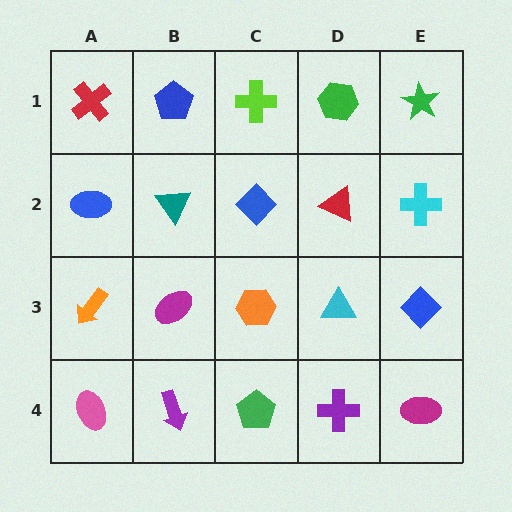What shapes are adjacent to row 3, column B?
A teal triangle (row 2, column B), a purple arrow (row 4, column B), an orange arrow (row 3, column A), an orange hexagon (row 3, column C).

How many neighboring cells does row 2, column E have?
3.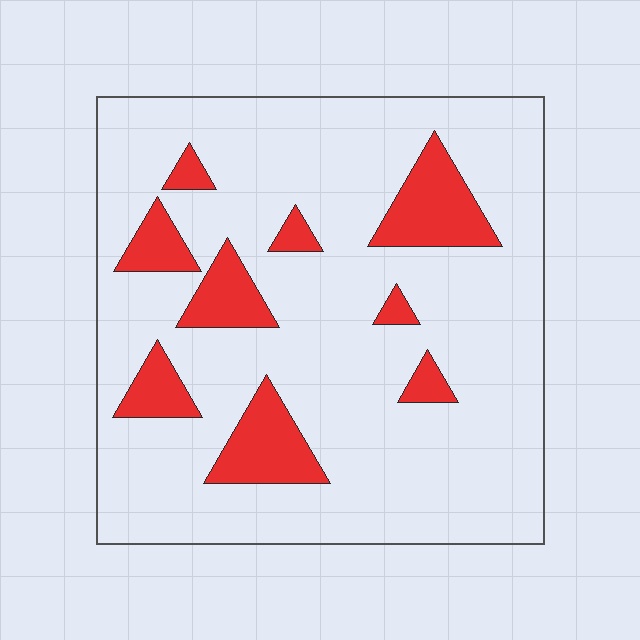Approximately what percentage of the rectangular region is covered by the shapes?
Approximately 15%.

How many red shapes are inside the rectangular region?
9.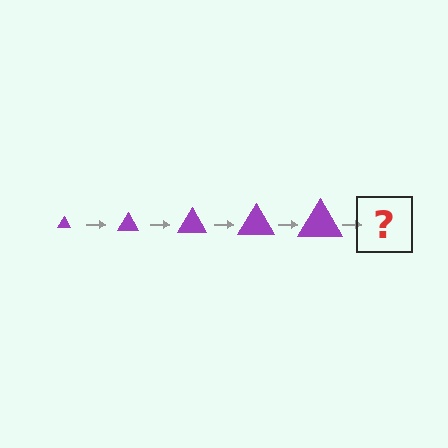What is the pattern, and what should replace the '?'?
The pattern is that the triangle gets progressively larger each step. The '?' should be a purple triangle, larger than the previous one.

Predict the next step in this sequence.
The next step is a purple triangle, larger than the previous one.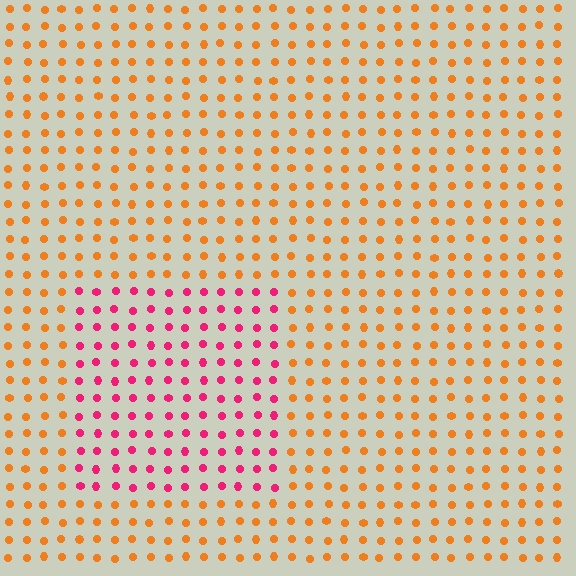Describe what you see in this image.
The image is filled with small orange elements in a uniform arrangement. A rectangle-shaped region is visible where the elements are tinted to a slightly different hue, forming a subtle color boundary.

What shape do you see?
I see a rectangle.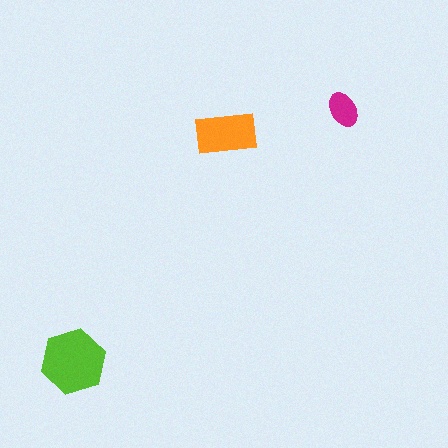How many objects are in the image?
There are 3 objects in the image.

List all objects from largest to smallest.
The lime hexagon, the orange rectangle, the magenta ellipse.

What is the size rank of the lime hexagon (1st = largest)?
1st.